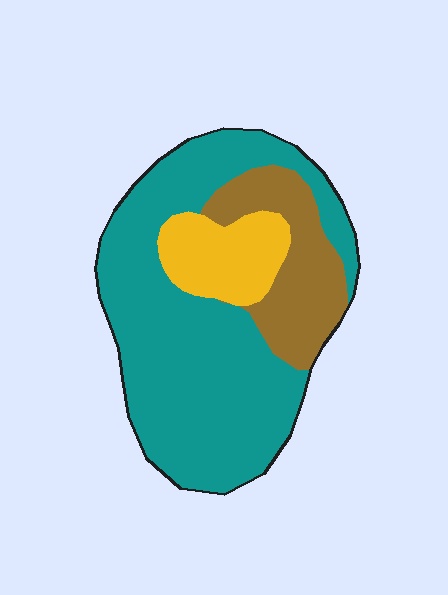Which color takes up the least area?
Yellow, at roughly 15%.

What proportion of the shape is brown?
Brown covers about 20% of the shape.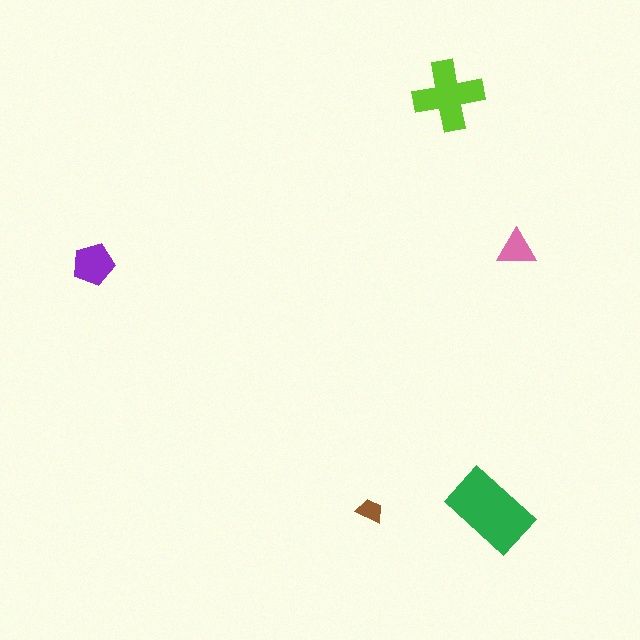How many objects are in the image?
There are 5 objects in the image.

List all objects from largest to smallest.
The green rectangle, the lime cross, the purple pentagon, the pink triangle, the brown trapezoid.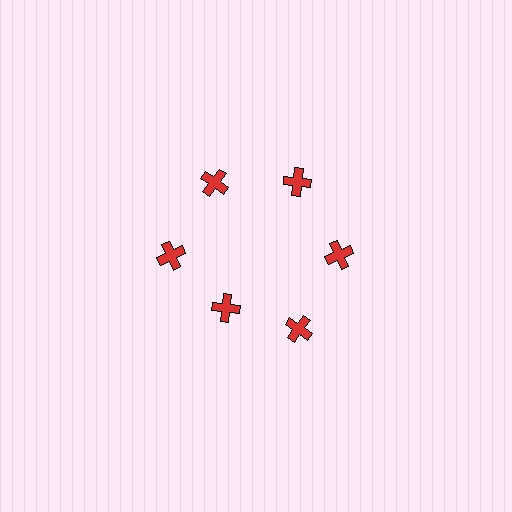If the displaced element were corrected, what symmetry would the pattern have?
It would have 6-fold rotational symmetry — the pattern would map onto itself every 60 degrees.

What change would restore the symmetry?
The symmetry would be restored by moving it outward, back onto the ring so that all 6 crosses sit at equal angles and equal distance from the center.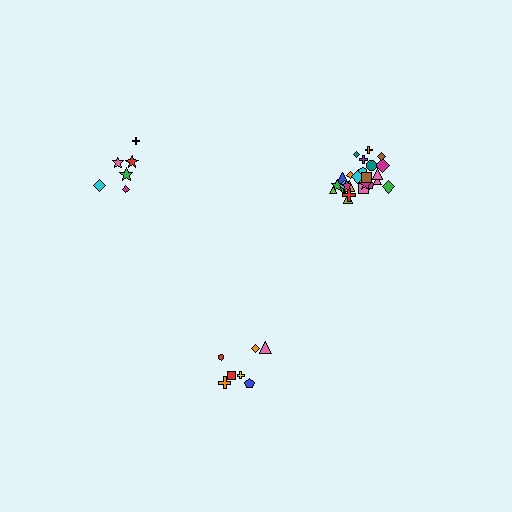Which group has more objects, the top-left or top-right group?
The top-right group.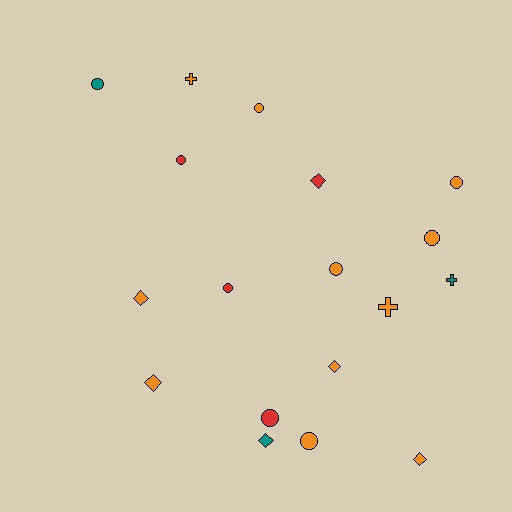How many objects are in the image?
There are 18 objects.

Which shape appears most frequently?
Circle, with 9 objects.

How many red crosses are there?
There are no red crosses.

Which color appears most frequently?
Orange, with 11 objects.